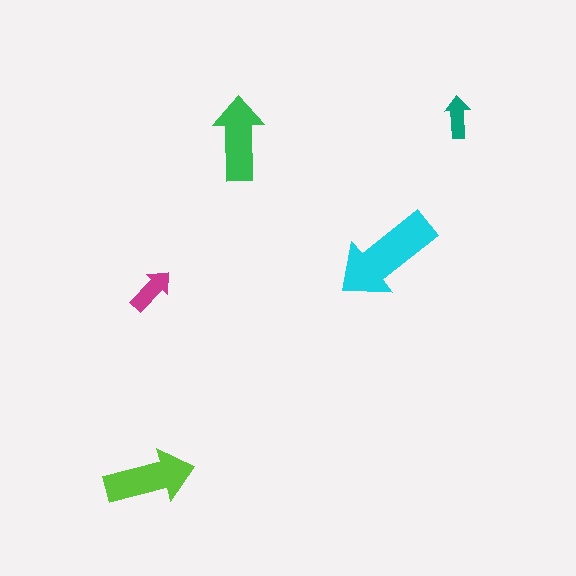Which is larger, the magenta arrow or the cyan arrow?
The cyan one.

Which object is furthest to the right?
The teal arrow is rightmost.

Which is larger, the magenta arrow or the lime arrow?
The lime one.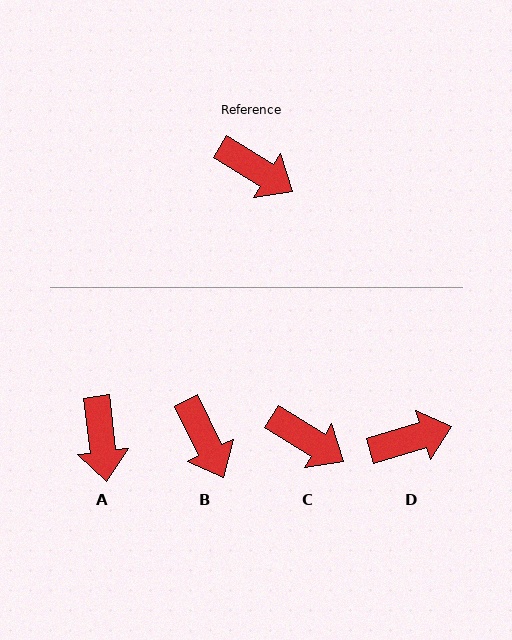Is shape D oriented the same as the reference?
No, it is off by about 48 degrees.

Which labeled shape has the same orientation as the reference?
C.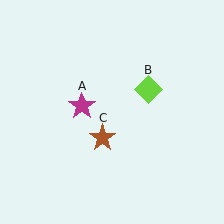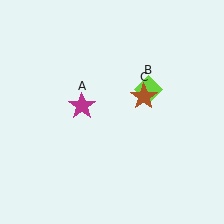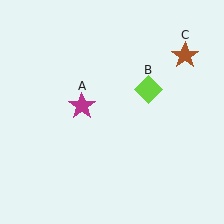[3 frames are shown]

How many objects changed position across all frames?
1 object changed position: brown star (object C).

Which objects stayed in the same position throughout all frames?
Magenta star (object A) and lime diamond (object B) remained stationary.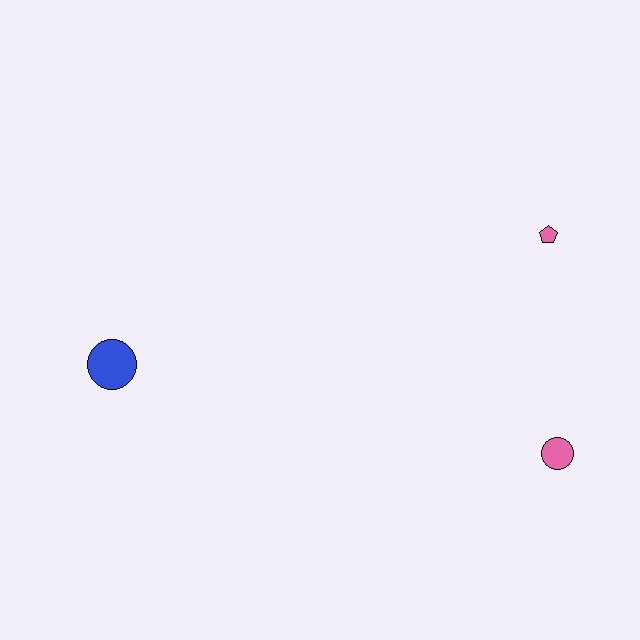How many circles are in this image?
There are 2 circles.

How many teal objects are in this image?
There are no teal objects.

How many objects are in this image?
There are 3 objects.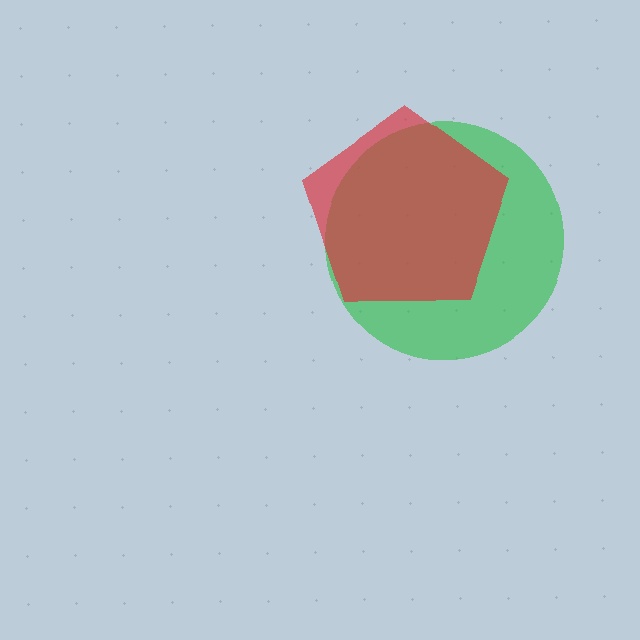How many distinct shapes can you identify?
There are 2 distinct shapes: a green circle, a red pentagon.